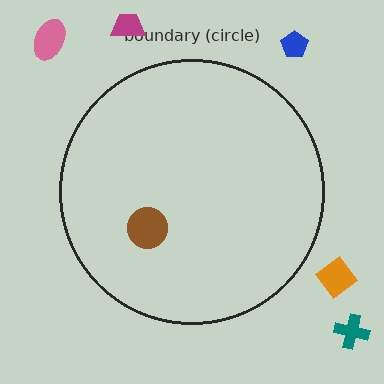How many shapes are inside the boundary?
1 inside, 5 outside.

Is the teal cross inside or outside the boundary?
Outside.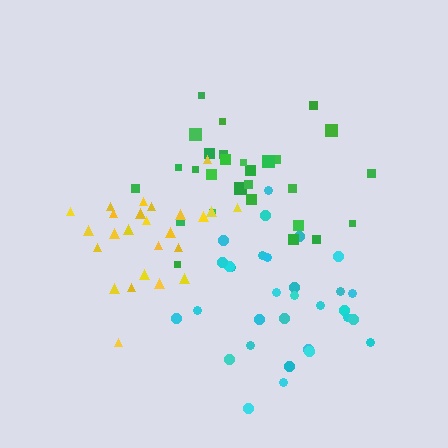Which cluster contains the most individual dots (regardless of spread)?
Cyan (31).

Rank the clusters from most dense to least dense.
yellow, cyan, green.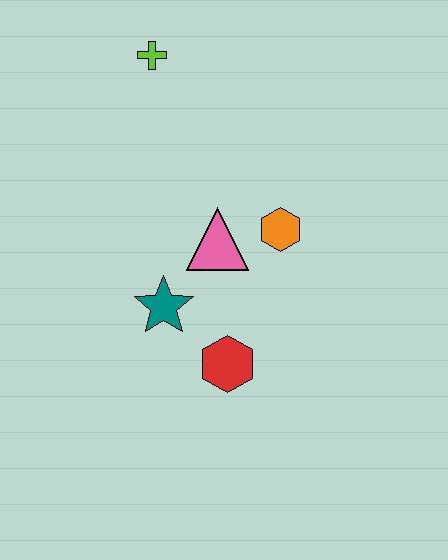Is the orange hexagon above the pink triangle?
Yes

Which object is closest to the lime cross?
The pink triangle is closest to the lime cross.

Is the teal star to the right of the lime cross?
Yes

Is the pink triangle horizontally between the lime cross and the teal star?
No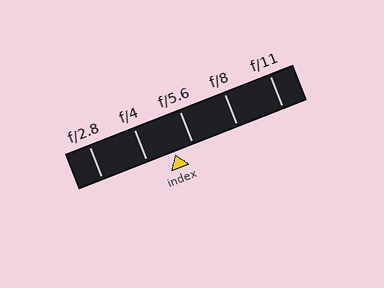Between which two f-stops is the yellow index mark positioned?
The index mark is between f/4 and f/5.6.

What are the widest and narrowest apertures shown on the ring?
The widest aperture shown is f/2.8 and the narrowest is f/11.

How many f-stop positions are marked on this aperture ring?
There are 5 f-stop positions marked.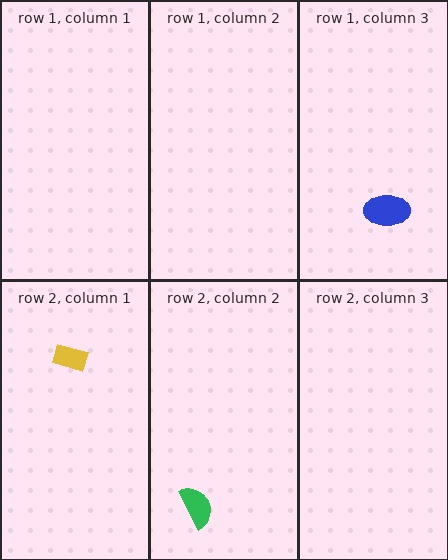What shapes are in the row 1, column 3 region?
The blue ellipse.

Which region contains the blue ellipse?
The row 1, column 3 region.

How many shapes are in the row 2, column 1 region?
1.